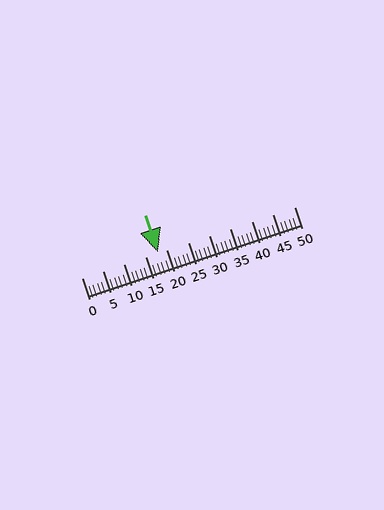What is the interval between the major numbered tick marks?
The major tick marks are spaced 5 units apart.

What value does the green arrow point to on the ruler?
The green arrow points to approximately 18.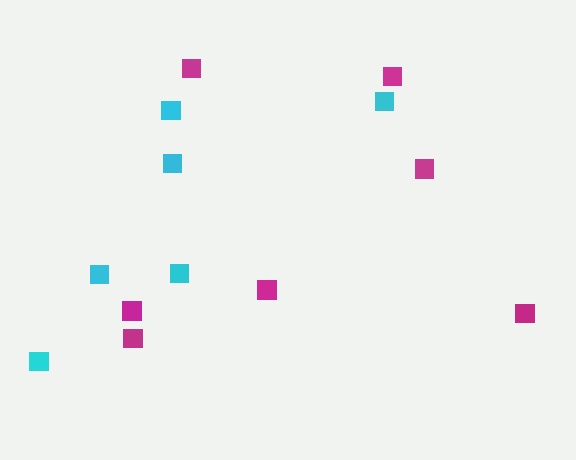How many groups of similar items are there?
There are 2 groups: one group of magenta squares (7) and one group of cyan squares (6).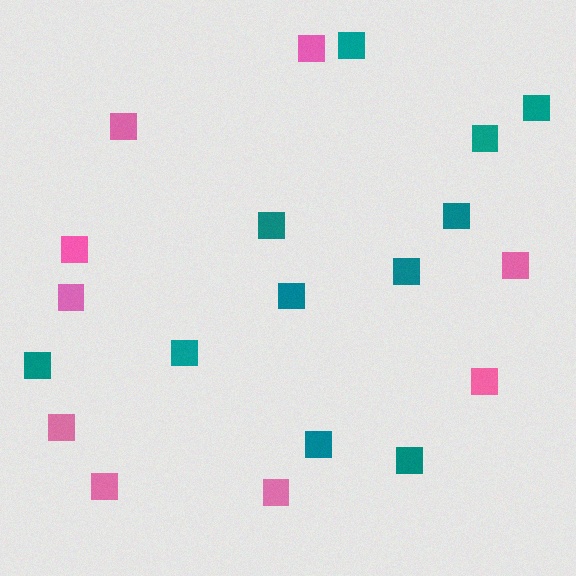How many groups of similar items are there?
There are 2 groups: one group of teal squares (11) and one group of pink squares (9).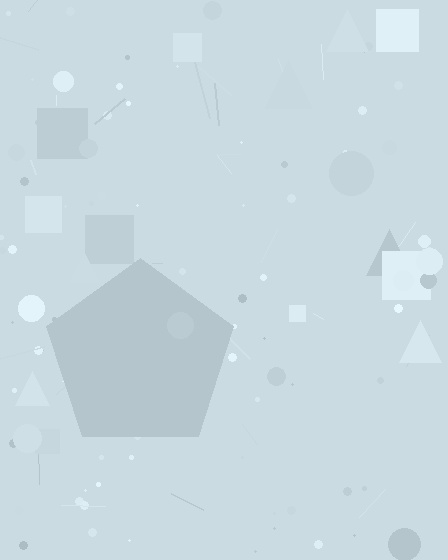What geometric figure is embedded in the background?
A pentagon is embedded in the background.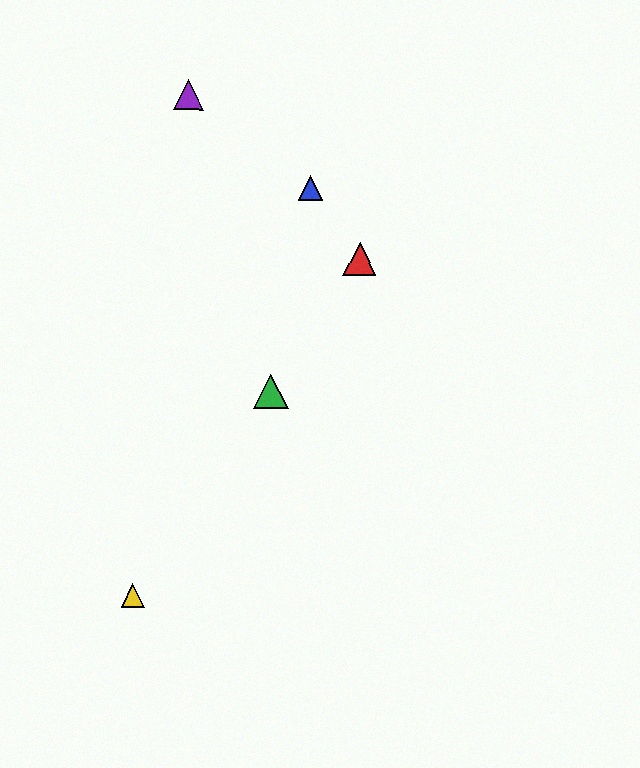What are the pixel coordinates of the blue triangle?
The blue triangle is at (311, 188).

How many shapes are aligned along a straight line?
3 shapes (the red triangle, the green triangle, the yellow triangle) are aligned along a straight line.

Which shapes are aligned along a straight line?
The red triangle, the green triangle, the yellow triangle are aligned along a straight line.